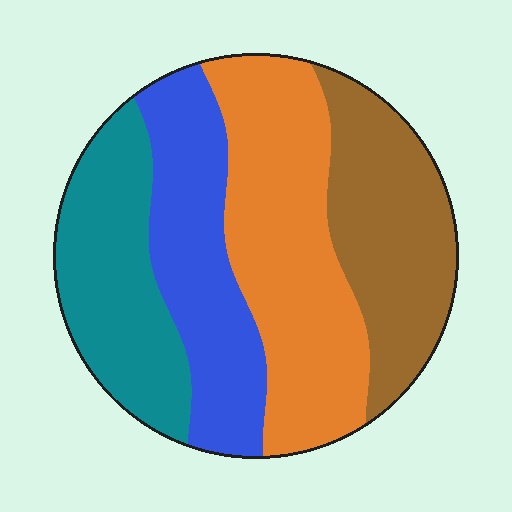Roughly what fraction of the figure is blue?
Blue takes up about one quarter (1/4) of the figure.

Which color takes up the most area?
Orange, at roughly 30%.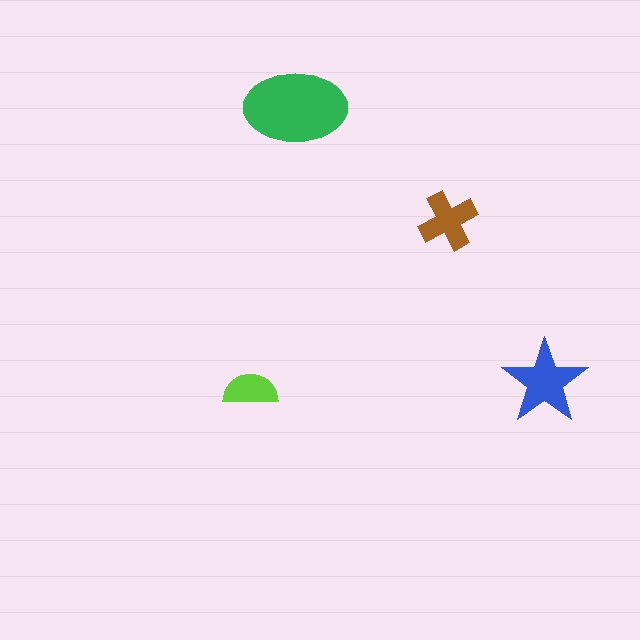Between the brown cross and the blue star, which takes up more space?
The blue star.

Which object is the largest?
The green ellipse.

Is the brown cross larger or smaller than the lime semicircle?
Larger.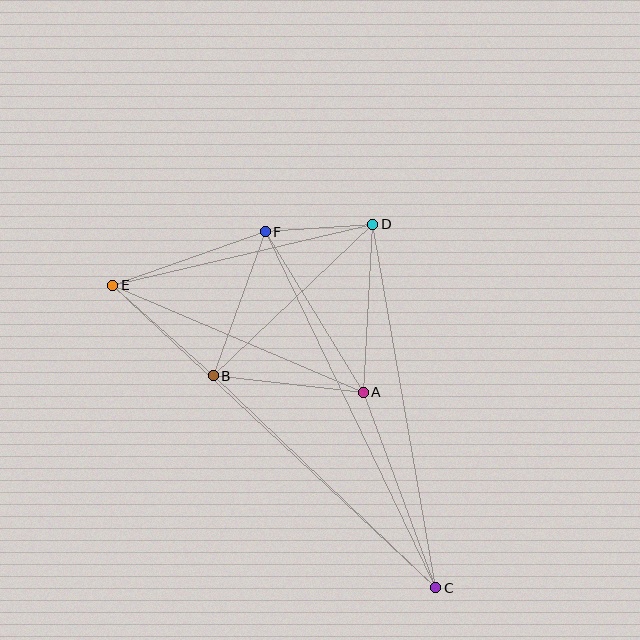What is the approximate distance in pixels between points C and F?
The distance between C and F is approximately 395 pixels.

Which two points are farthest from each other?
Points C and E are farthest from each other.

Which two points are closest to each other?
Points D and F are closest to each other.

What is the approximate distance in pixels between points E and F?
The distance between E and F is approximately 162 pixels.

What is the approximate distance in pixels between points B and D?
The distance between B and D is approximately 220 pixels.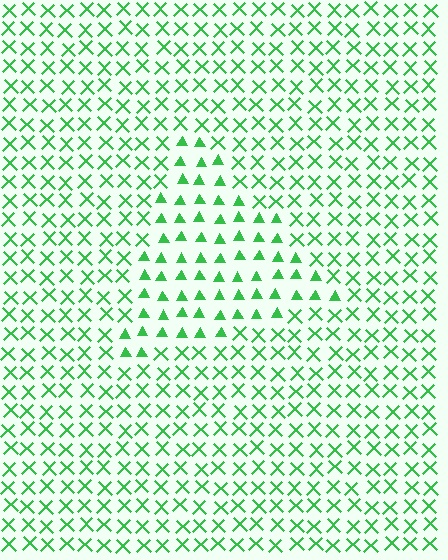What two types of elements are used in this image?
The image uses triangles inside the triangle region and X marks outside it.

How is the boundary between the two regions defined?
The boundary is defined by a change in element shape: triangles inside vs. X marks outside. All elements share the same color and spacing.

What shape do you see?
I see a triangle.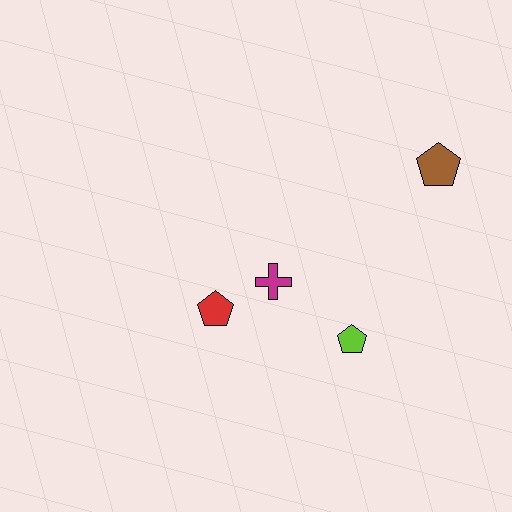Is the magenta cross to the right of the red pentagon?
Yes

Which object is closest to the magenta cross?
The red pentagon is closest to the magenta cross.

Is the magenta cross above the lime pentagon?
Yes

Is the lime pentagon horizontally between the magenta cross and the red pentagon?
No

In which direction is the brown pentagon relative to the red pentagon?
The brown pentagon is to the right of the red pentagon.